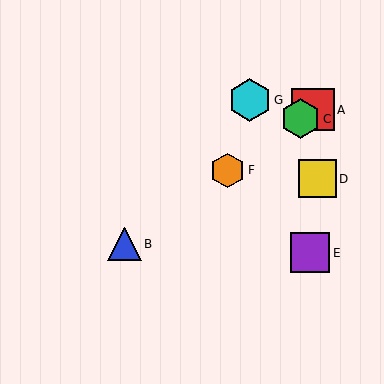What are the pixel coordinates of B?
Object B is at (124, 244).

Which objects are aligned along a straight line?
Objects A, B, C, F are aligned along a straight line.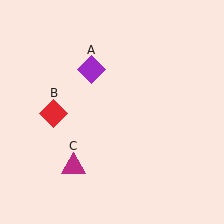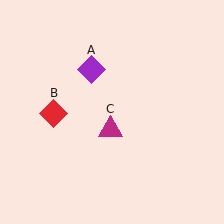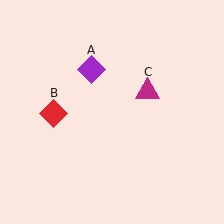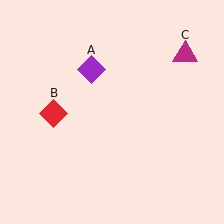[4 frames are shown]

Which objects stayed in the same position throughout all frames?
Purple diamond (object A) and red diamond (object B) remained stationary.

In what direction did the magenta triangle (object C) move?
The magenta triangle (object C) moved up and to the right.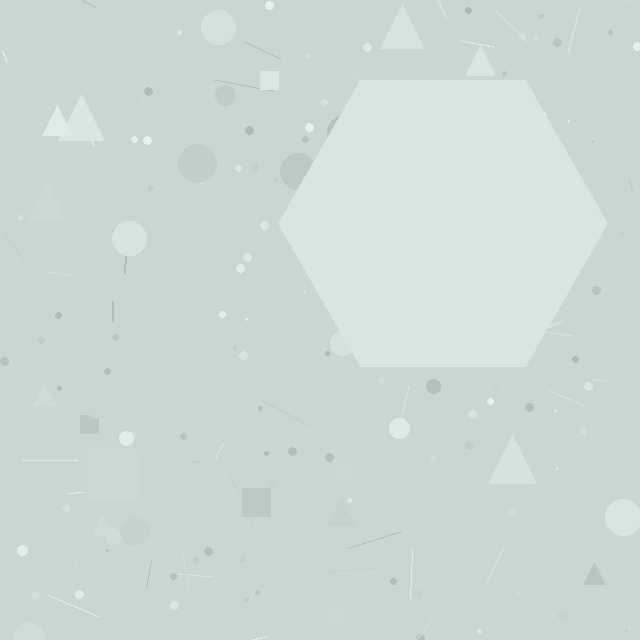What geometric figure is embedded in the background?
A hexagon is embedded in the background.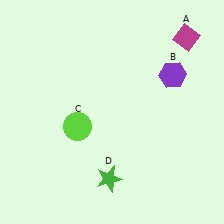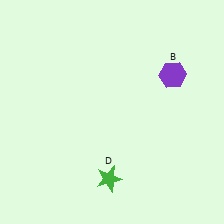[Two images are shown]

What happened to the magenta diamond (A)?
The magenta diamond (A) was removed in Image 2. It was in the top-right area of Image 1.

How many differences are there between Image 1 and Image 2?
There are 2 differences between the two images.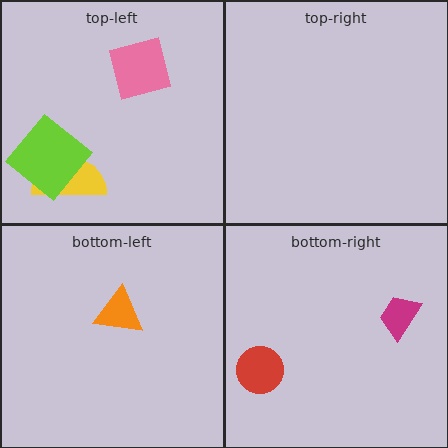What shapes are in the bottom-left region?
The orange triangle.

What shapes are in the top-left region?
The yellow semicircle, the lime diamond, the pink square.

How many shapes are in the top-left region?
3.